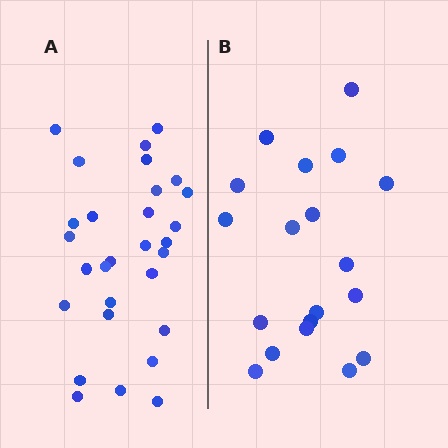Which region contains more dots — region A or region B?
Region A (the left region) has more dots.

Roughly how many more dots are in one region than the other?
Region A has roughly 10 or so more dots than region B.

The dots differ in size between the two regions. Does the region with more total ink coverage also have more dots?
No. Region B has more total ink coverage because its dots are larger, but region A actually contains more individual dots. Total area can be misleading — the number of items is what matters here.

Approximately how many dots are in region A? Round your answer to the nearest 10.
About 30 dots. (The exact count is 29, which rounds to 30.)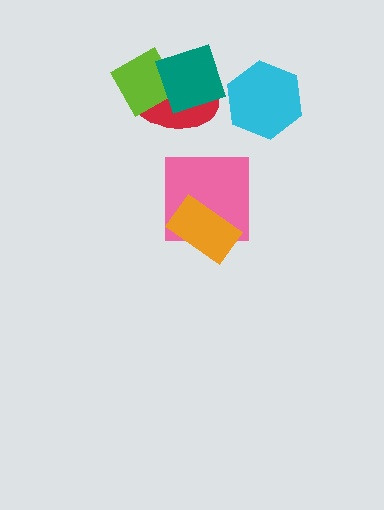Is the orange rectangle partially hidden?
No, no other shape covers it.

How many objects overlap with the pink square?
1 object overlaps with the pink square.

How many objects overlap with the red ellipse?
2 objects overlap with the red ellipse.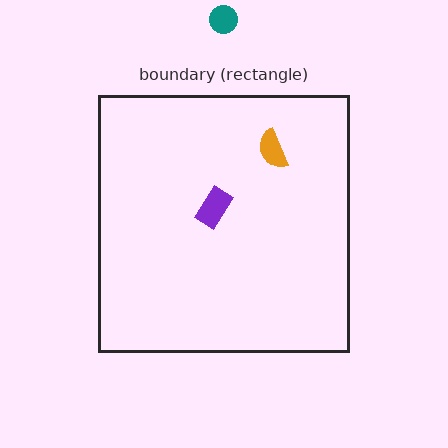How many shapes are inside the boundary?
2 inside, 1 outside.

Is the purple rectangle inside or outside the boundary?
Inside.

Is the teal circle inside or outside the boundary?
Outside.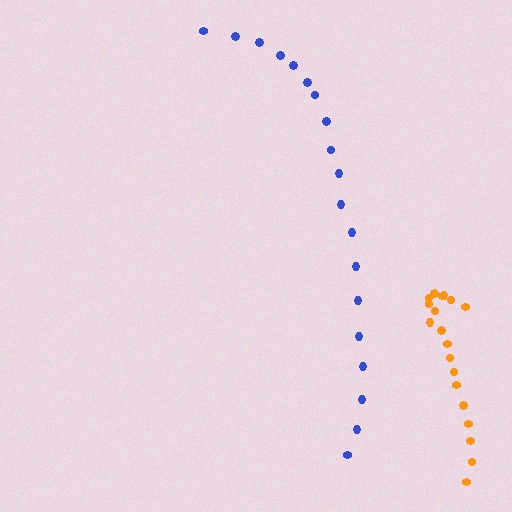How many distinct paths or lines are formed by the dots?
There are 2 distinct paths.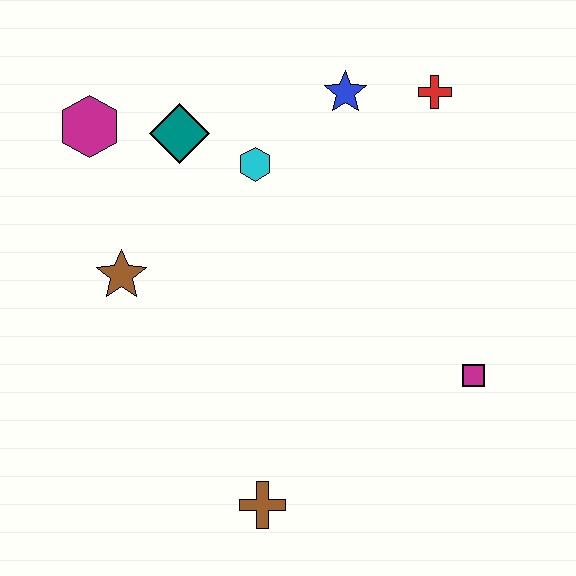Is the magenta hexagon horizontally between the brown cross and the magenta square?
No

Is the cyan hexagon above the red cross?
No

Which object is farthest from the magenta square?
The magenta hexagon is farthest from the magenta square.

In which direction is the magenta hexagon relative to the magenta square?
The magenta hexagon is to the left of the magenta square.